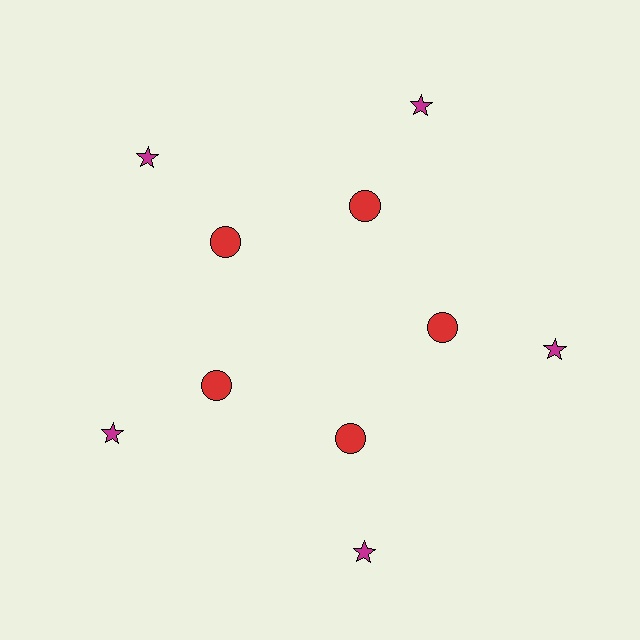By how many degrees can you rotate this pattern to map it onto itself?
The pattern maps onto itself every 72 degrees of rotation.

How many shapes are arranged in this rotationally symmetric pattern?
There are 10 shapes, arranged in 5 groups of 2.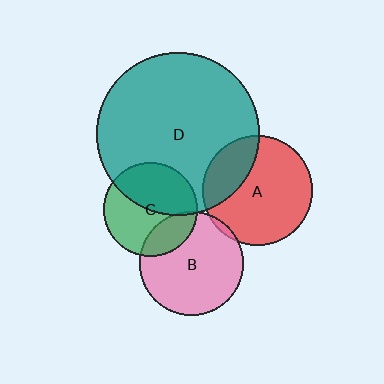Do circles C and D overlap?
Yes.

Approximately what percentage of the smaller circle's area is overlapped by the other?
Approximately 45%.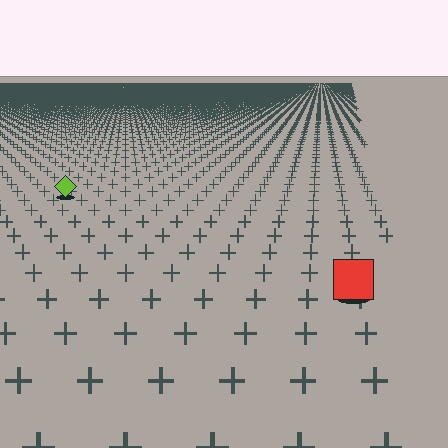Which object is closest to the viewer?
The red square is closest. The texture marks near it are larger and more spread out.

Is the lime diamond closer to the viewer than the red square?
No. The red square is closer — you can tell from the texture gradient: the ground texture is coarser near it.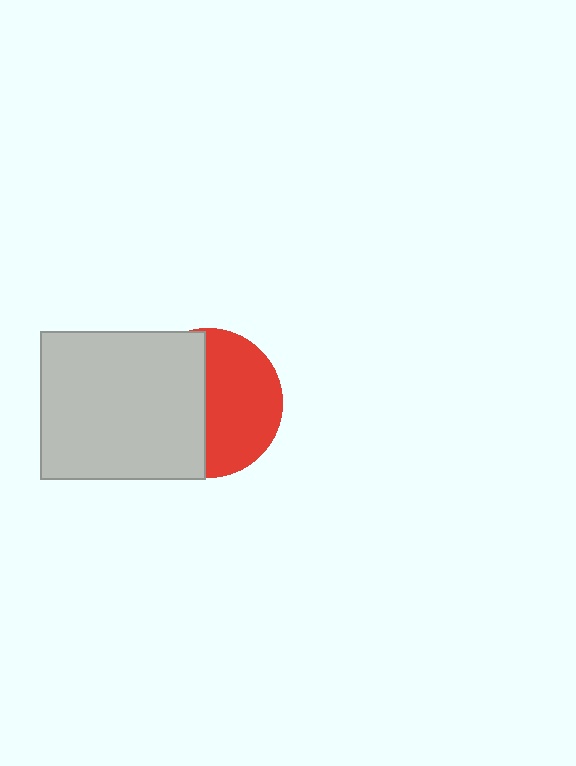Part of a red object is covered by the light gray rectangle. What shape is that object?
It is a circle.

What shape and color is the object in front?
The object in front is a light gray rectangle.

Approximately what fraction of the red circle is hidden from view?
Roughly 48% of the red circle is hidden behind the light gray rectangle.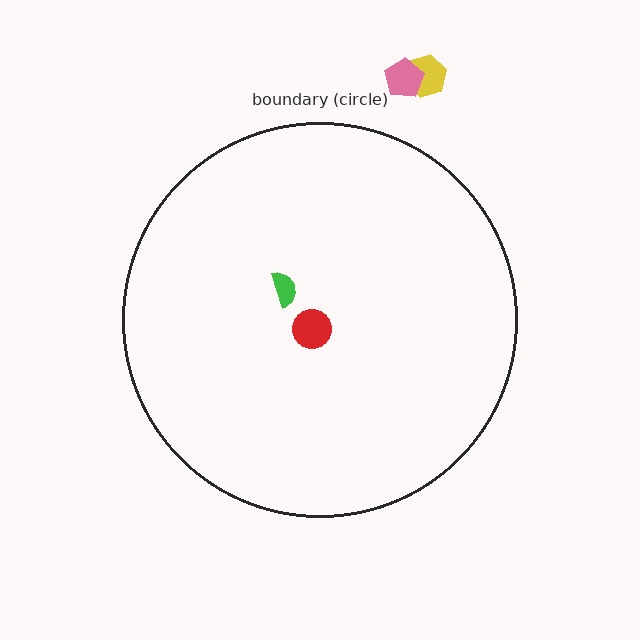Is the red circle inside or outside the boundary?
Inside.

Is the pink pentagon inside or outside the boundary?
Outside.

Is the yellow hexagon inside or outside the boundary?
Outside.